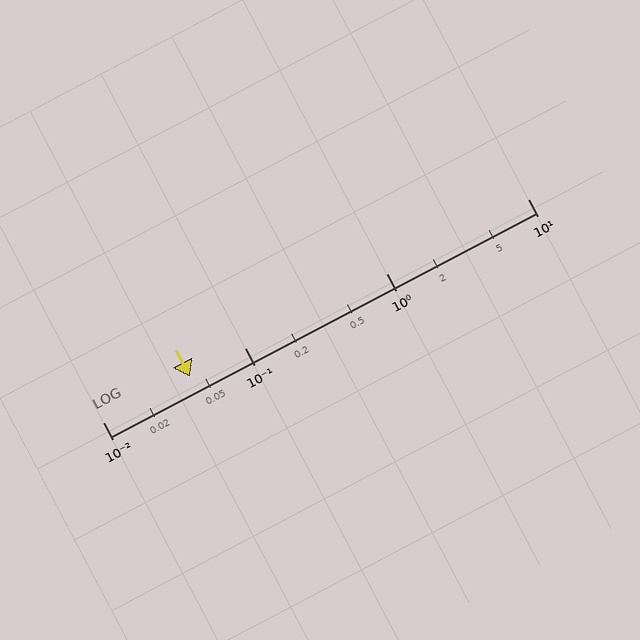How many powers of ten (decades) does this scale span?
The scale spans 3 decades, from 0.01 to 10.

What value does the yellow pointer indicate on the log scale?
The pointer indicates approximately 0.041.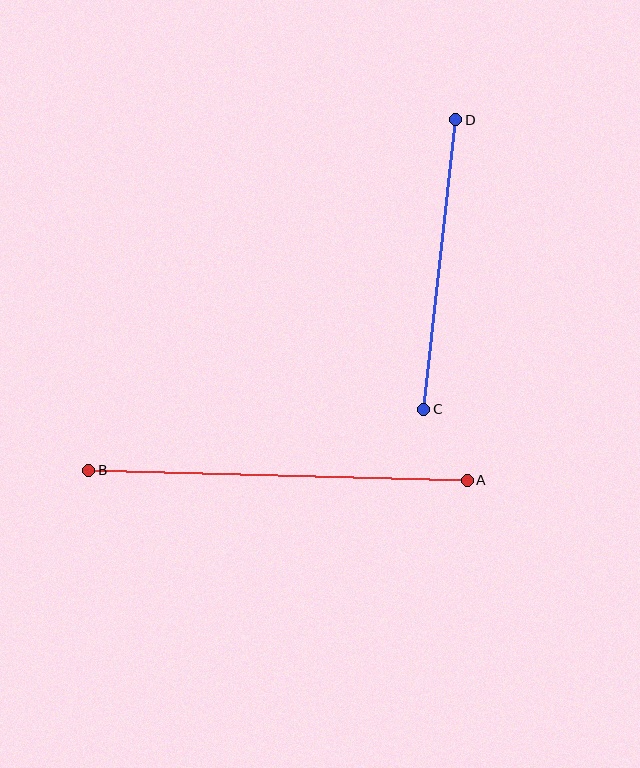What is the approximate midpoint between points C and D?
The midpoint is at approximately (440, 264) pixels.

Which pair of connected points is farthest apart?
Points A and B are farthest apart.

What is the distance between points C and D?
The distance is approximately 292 pixels.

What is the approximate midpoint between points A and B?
The midpoint is at approximately (278, 475) pixels.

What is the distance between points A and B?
The distance is approximately 379 pixels.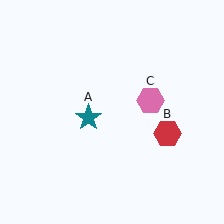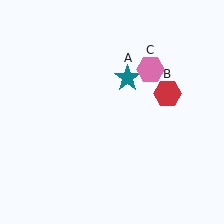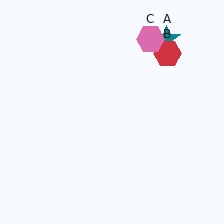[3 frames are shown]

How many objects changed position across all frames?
3 objects changed position: teal star (object A), red hexagon (object B), pink hexagon (object C).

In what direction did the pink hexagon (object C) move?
The pink hexagon (object C) moved up.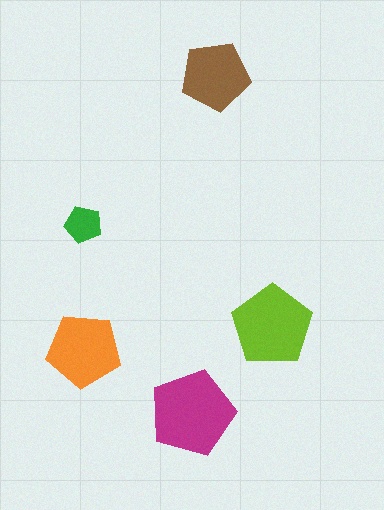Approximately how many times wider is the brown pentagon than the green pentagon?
About 2 times wider.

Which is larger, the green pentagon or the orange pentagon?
The orange one.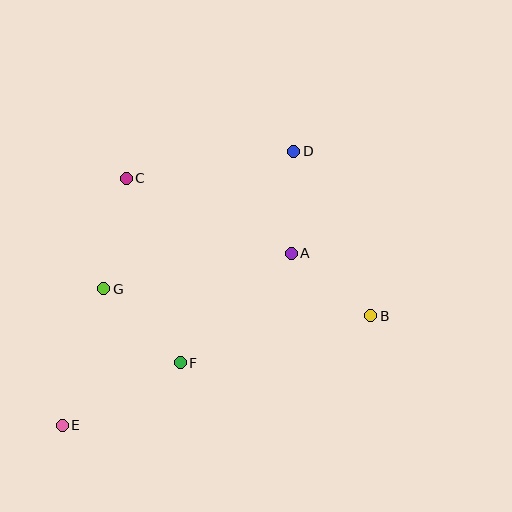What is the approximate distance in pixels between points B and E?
The distance between B and E is approximately 327 pixels.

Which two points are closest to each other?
Points A and B are closest to each other.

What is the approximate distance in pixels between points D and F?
The distance between D and F is approximately 240 pixels.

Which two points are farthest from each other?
Points D and E are farthest from each other.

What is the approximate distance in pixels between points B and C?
The distance between B and C is approximately 280 pixels.